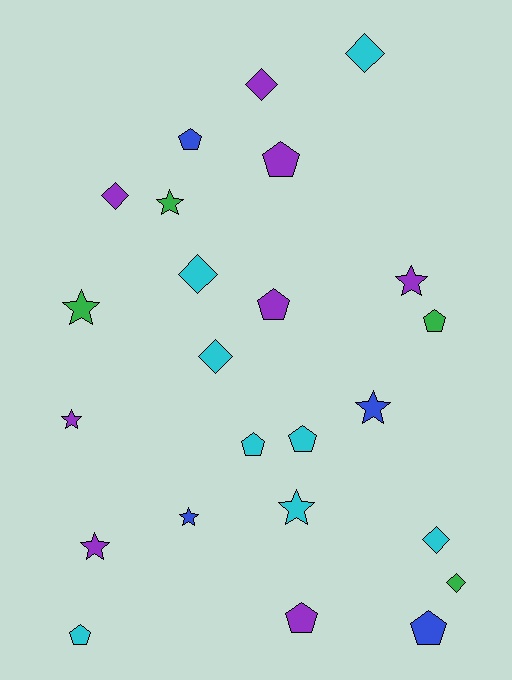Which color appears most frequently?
Purple, with 8 objects.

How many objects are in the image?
There are 24 objects.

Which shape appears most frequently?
Pentagon, with 9 objects.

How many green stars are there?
There are 2 green stars.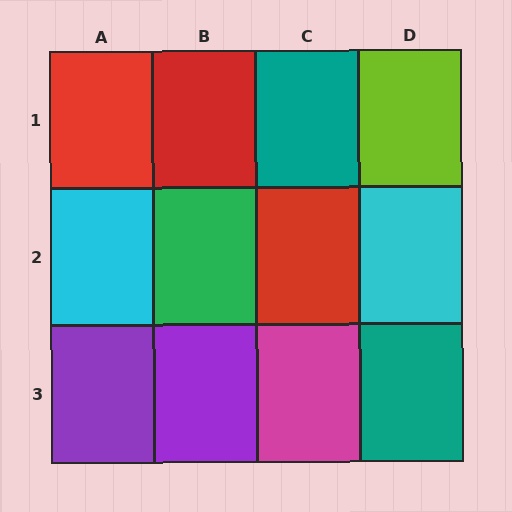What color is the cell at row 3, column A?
Purple.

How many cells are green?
1 cell is green.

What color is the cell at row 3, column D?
Teal.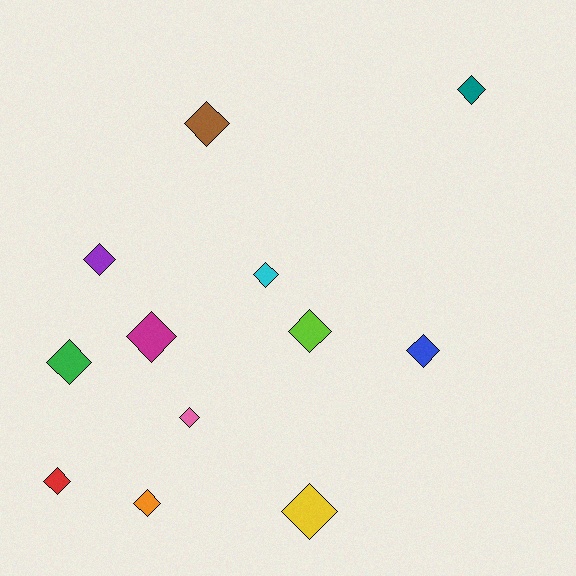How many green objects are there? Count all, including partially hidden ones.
There is 1 green object.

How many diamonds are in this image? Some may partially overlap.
There are 12 diamonds.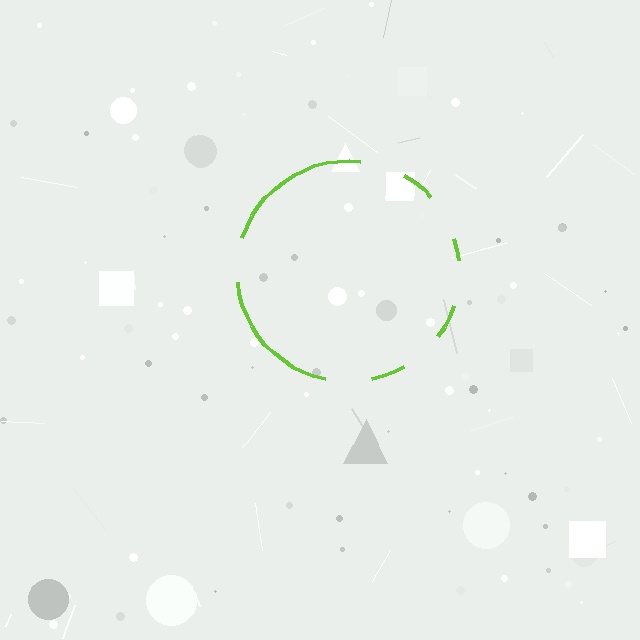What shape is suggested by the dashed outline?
The dashed outline suggests a circle.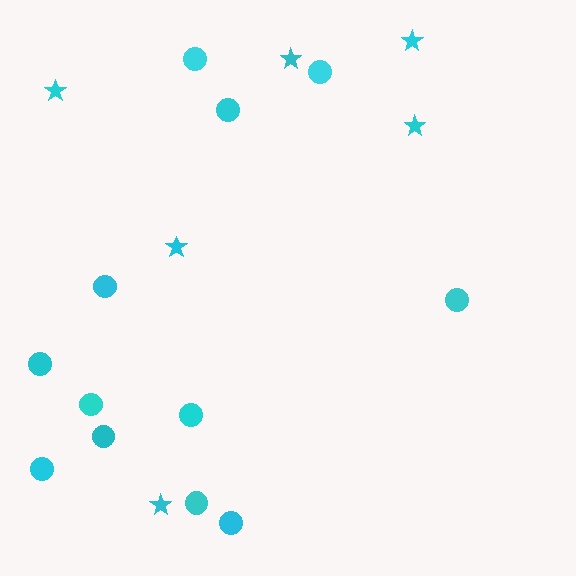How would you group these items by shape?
There are 2 groups: one group of stars (6) and one group of circles (12).